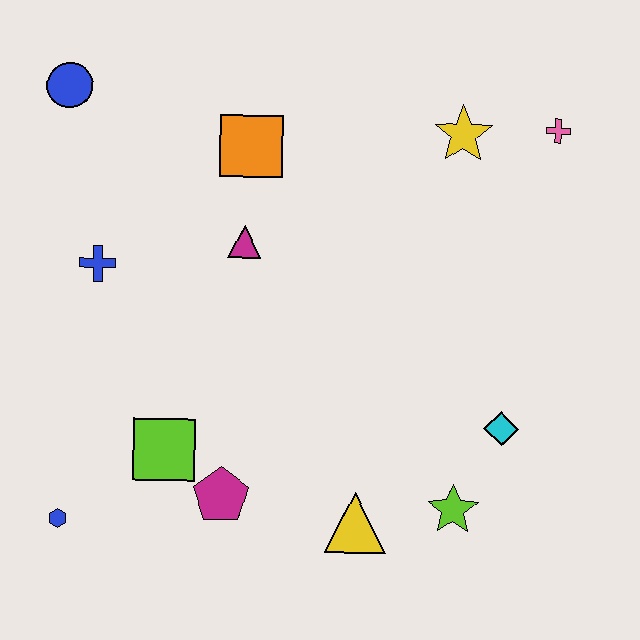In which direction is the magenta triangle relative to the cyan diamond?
The magenta triangle is to the left of the cyan diamond.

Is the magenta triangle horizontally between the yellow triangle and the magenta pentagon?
Yes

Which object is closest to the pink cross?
The yellow star is closest to the pink cross.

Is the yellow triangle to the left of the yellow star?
Yes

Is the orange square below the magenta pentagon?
No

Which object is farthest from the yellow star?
The blue hexagon is farthest from the yellow star.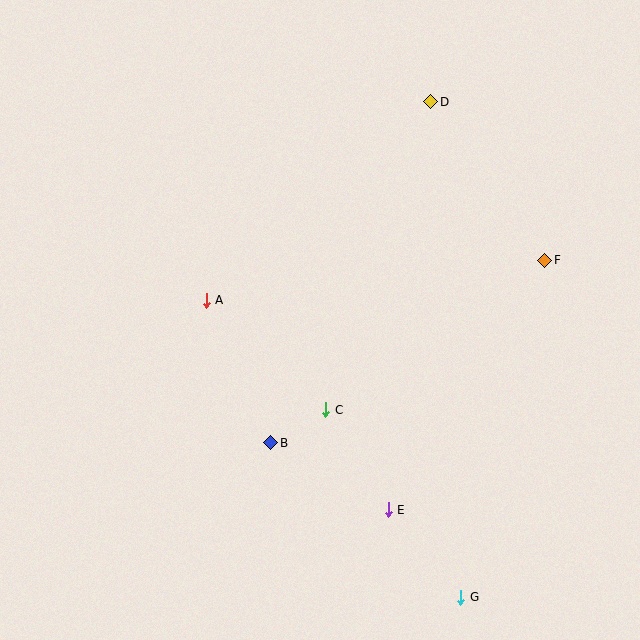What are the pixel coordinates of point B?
Point B is at (271, 443).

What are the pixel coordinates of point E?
Point E is at (388, 510).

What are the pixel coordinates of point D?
Point D is at (431, 102).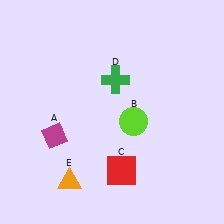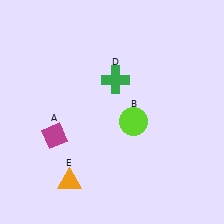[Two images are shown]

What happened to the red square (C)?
The red square (C) was removed in Image 2. It was in the bottom-right area of Image 1.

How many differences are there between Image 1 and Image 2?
There is 1 difference between the two images.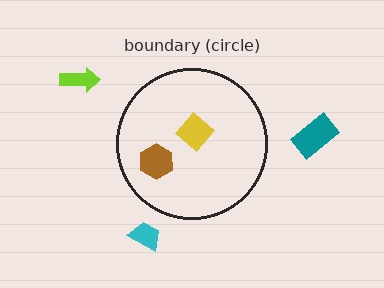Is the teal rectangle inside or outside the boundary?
Outside.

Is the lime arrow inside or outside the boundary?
Outside.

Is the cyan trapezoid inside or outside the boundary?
Outside.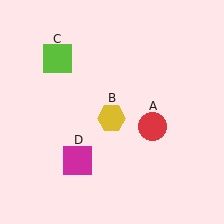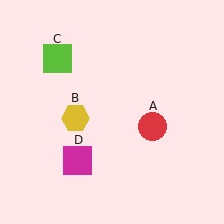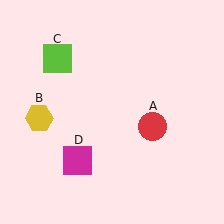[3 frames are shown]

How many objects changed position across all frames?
1 object changed position: yellow hexagon (object B).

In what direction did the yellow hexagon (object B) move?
The yellow hexagon (object B) moved left.